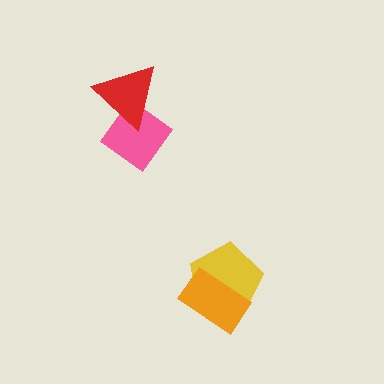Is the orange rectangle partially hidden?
No, no other shape covers it.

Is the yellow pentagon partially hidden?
Yes, it is partially covered by another shape.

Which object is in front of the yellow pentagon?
The orange rectangle is in front of the yellow pentagon.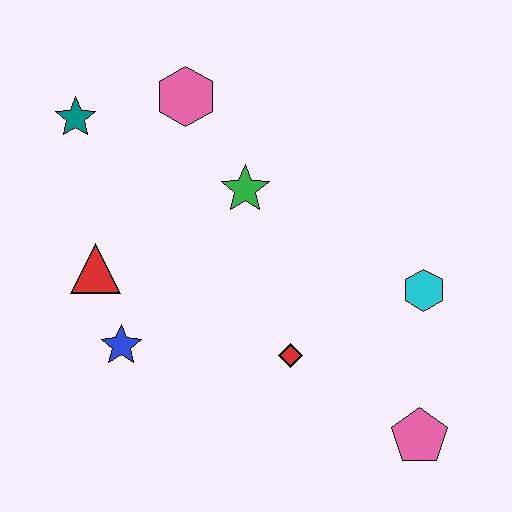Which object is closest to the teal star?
The pink hexagon is closest to the teal star.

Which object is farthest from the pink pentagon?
The teal star is farthest from the pink pentagon.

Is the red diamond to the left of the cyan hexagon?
Yes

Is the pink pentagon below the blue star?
Yes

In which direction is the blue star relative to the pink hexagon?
The blue star is below the pink hexagon.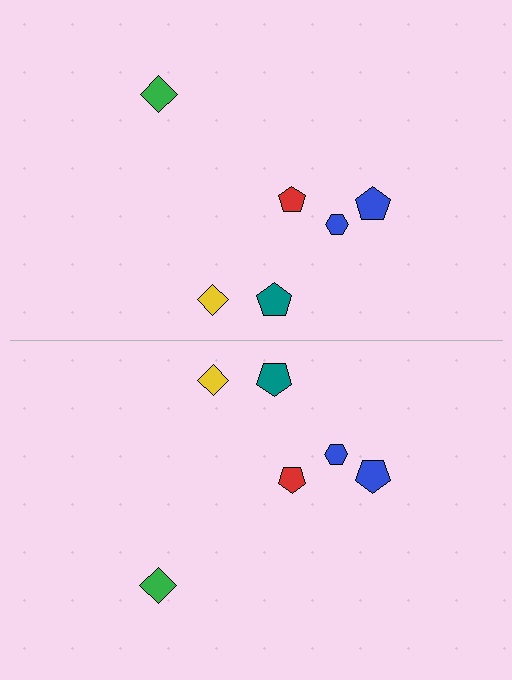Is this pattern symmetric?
Yes, this pattern has bilateral (reflection) symmetry.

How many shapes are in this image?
There are 12 shapes in this image.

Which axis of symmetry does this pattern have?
The pattern has a horizontal axis of symmetry running through the center of the image.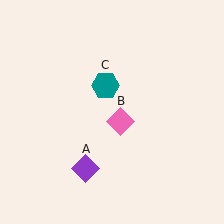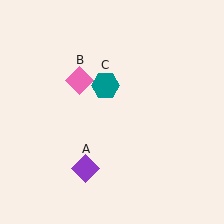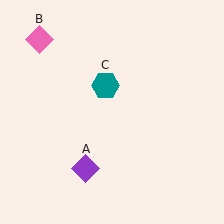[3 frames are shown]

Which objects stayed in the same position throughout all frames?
Purple diamond (object A) and teal hexagon (object C) remained stationary.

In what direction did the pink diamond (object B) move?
The pink diamond (object B) moved up and to the left.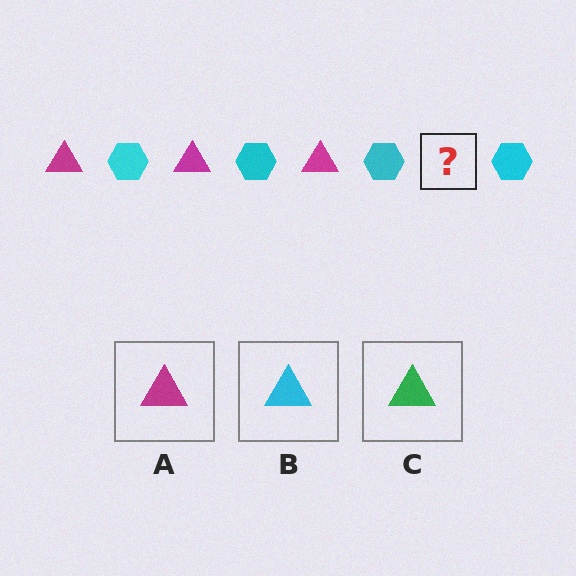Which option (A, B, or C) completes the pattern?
A.